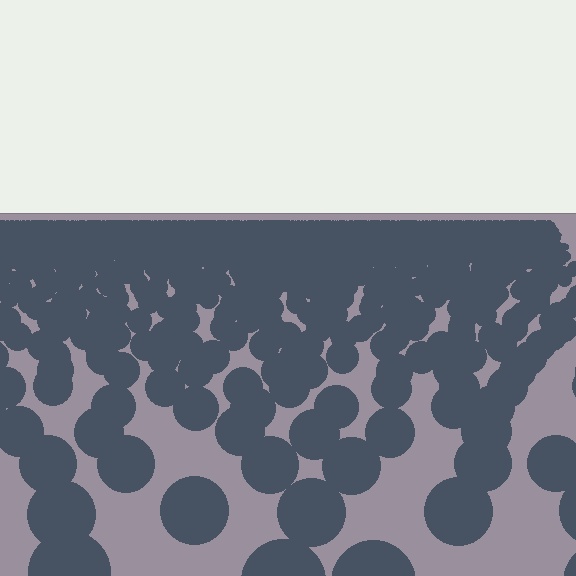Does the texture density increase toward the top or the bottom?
Density increases toward the top.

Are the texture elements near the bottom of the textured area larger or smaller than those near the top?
Larger. Near the bottom, elements are closer to the viewer and appear at a bigger on-screen size.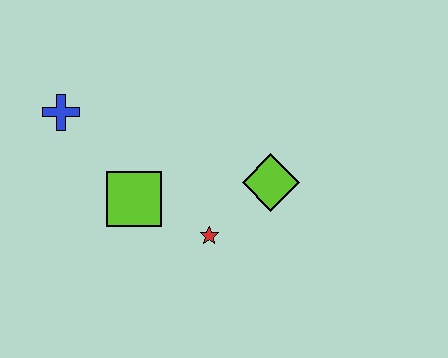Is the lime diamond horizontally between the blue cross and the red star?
No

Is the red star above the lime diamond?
No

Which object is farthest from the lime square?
The lime diamond is farthest from the lime square.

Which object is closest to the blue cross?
The lime square is closest to the blue cross.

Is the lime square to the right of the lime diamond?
No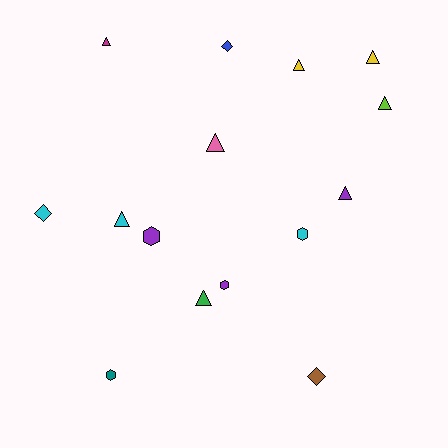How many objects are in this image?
There are 15 objects.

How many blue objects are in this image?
There is 1 blue object.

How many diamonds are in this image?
There are 3 diamonds.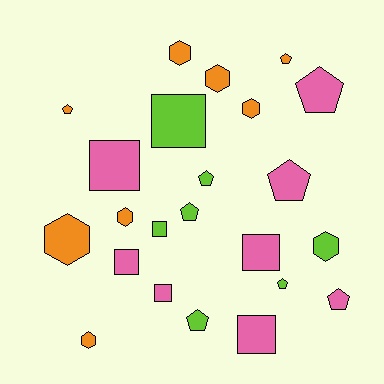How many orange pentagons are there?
There are 2 orange pentagons.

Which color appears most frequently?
Orange, with 8 objects.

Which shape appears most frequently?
Pentagon, with 9 objects.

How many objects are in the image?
There are 23 objects.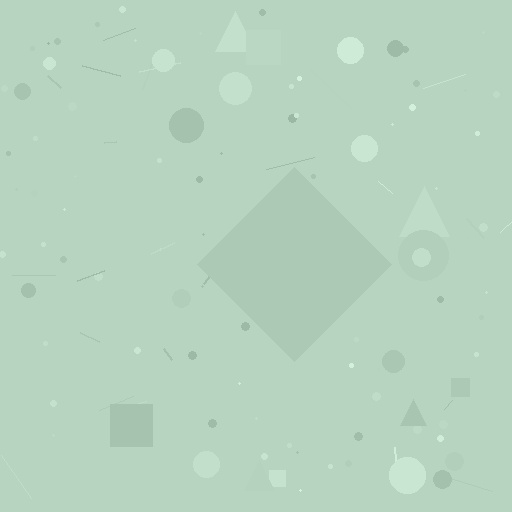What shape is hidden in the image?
A diamond is hidden in the image.